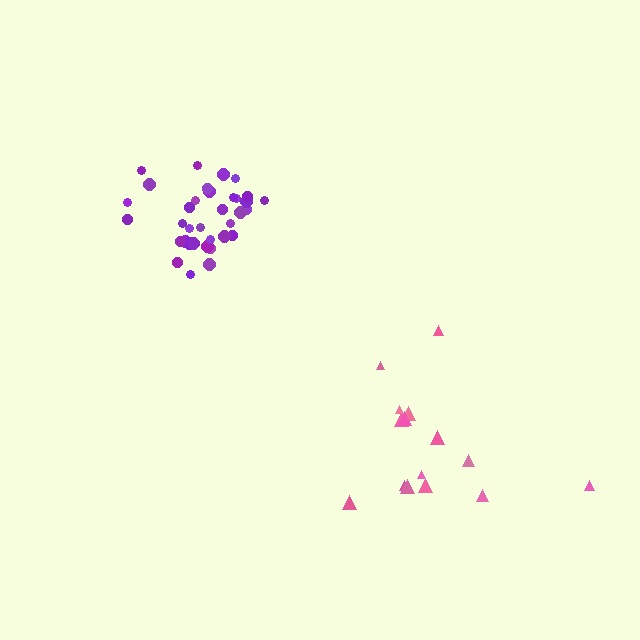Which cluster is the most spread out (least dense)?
Pink.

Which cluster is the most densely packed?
Purple.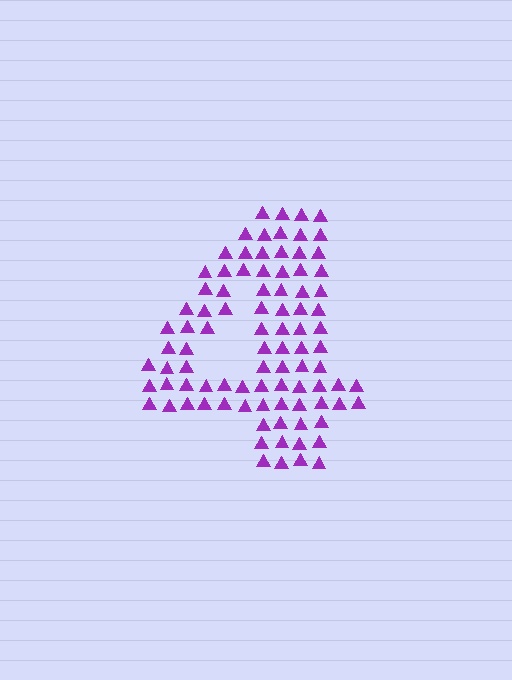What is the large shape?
The large shape is the digit 4.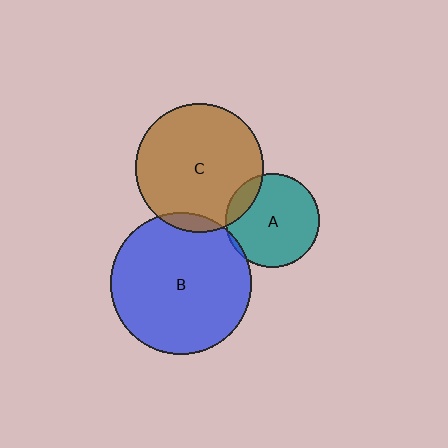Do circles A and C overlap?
Yes.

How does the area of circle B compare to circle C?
Approximately 1.2 times.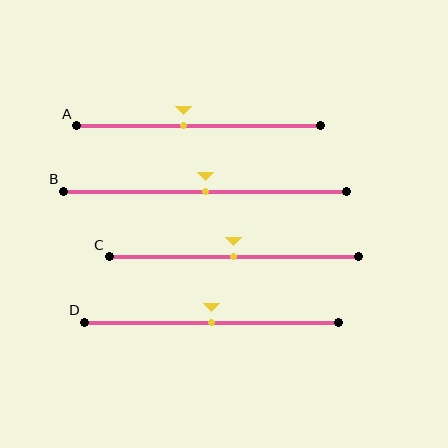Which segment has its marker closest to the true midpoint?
Segment B has its marker closest to the true midpoint.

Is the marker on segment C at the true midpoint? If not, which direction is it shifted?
Yes, the marker on segment C is at the true midpoint.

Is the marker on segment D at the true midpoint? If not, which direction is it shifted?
Yes, the marker on segment D is at the true midpoint.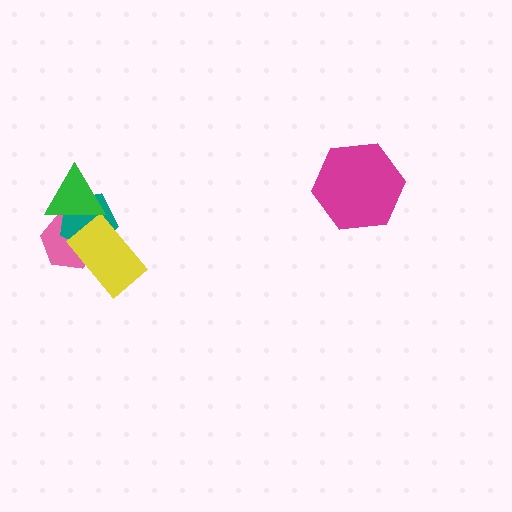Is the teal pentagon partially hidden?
Yes, it is partially covered by another shape.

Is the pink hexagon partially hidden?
Yes, it is partially covered by another shape.